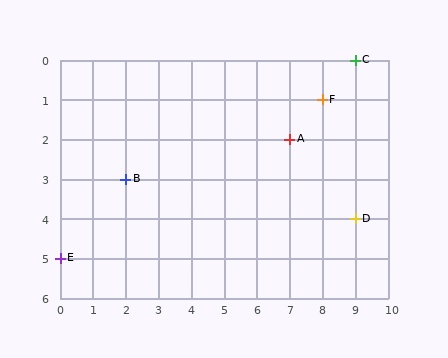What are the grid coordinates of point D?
Point D is at grid coordinates (9, 4).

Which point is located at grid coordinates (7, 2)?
Point A is at (7, 2).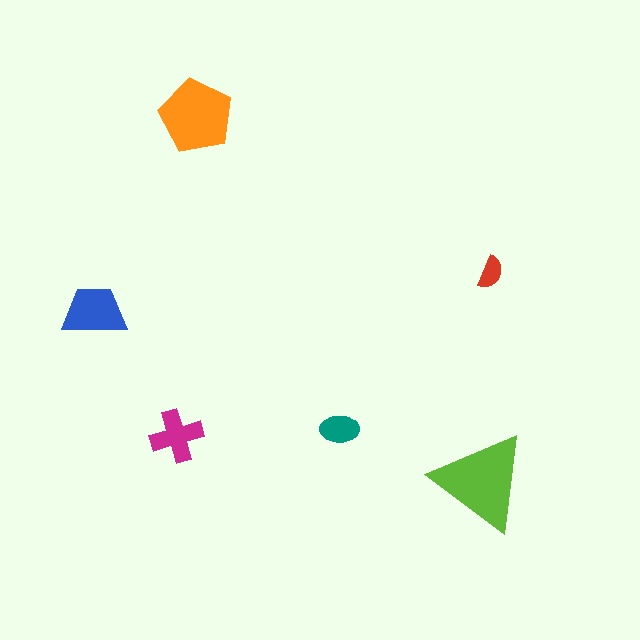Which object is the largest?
The lime triangle.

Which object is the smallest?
The red semicircle.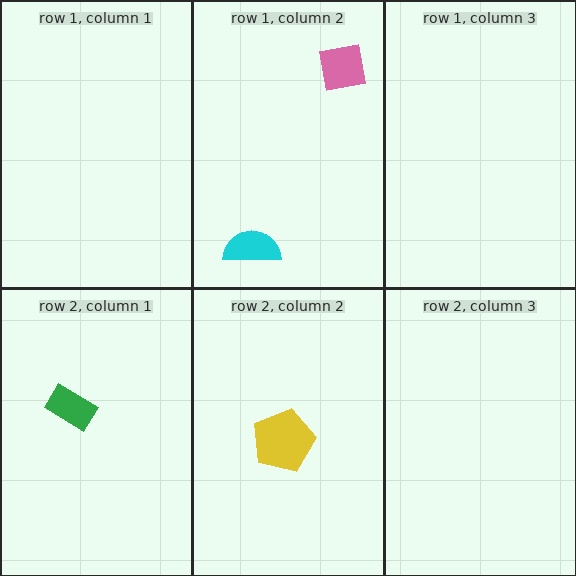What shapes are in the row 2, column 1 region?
The green rectangle.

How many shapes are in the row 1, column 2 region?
2.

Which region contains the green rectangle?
The row 2, column 1 region.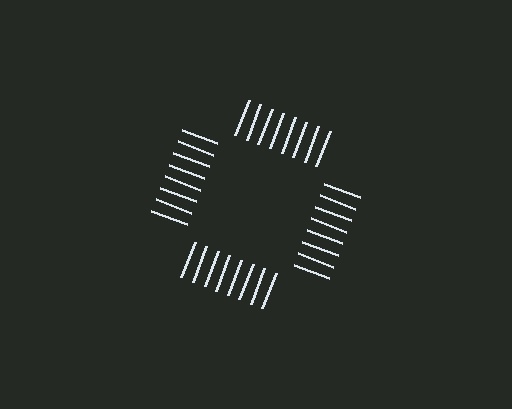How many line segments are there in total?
32 — 8 along each of the 4 edges.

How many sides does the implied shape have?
4 sides — the line-ends trace a square.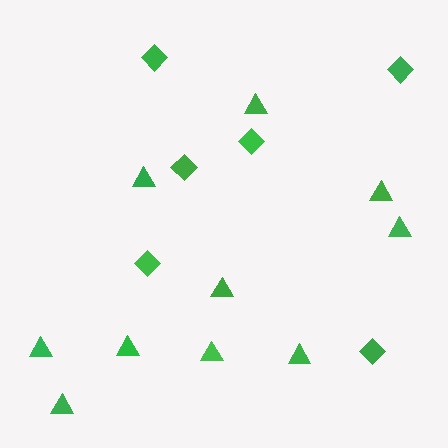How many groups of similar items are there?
There are 2 groups: one group of triangles (10) and one group of diamonds (6).